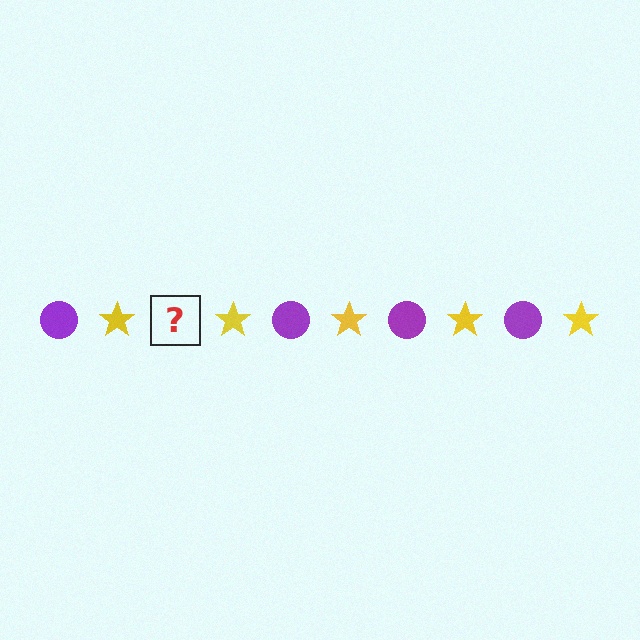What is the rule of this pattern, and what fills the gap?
The rule is that the pattern alternates between purple circle and yellow star. The gap should be filled with a purple circle.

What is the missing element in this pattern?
The missing element is a purple circle.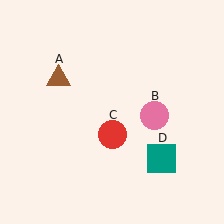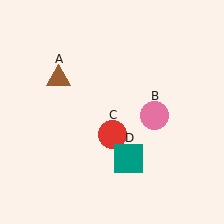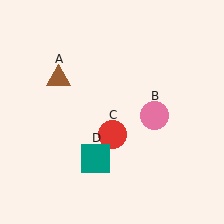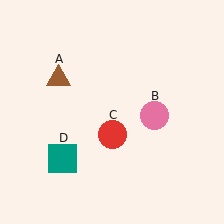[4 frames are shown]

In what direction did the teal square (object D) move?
The teal square (object D) moved left.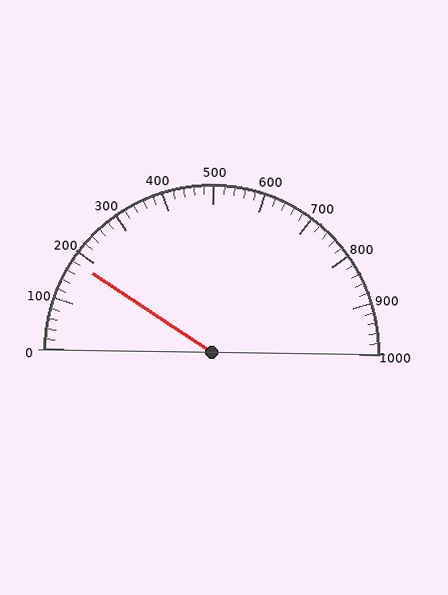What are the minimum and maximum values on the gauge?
The gauge ranges from 0 to 1000.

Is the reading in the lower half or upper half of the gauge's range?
The reading is in the lower half of the range (0 to 1000).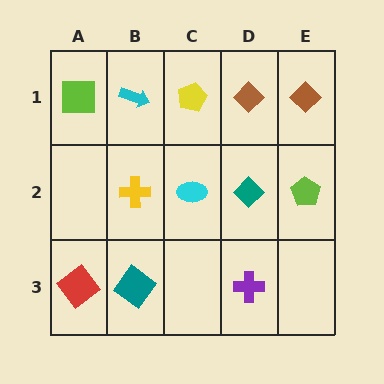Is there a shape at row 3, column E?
No, that cell is empty.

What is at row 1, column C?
A yellow pentagon.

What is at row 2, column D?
A teal diamond.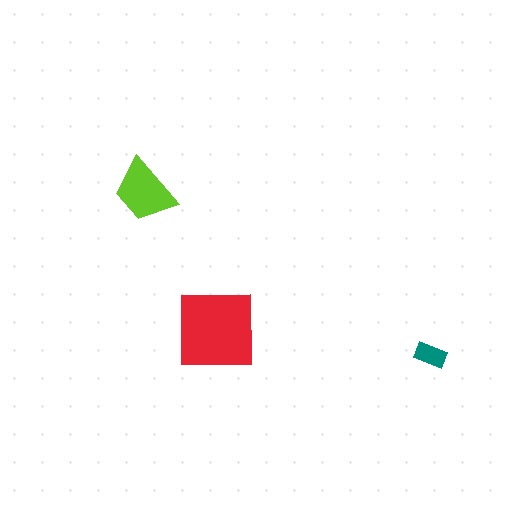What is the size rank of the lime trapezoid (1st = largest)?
2nd.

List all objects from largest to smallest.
The red square, the lime trapezoid, the teal rectangle.